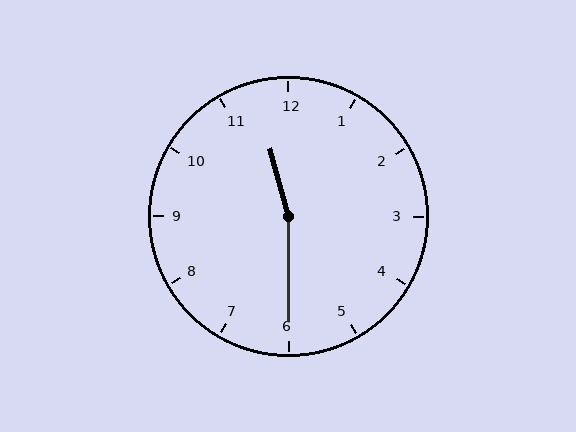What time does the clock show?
11:30.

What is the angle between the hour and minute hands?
Approximately 165 degrees.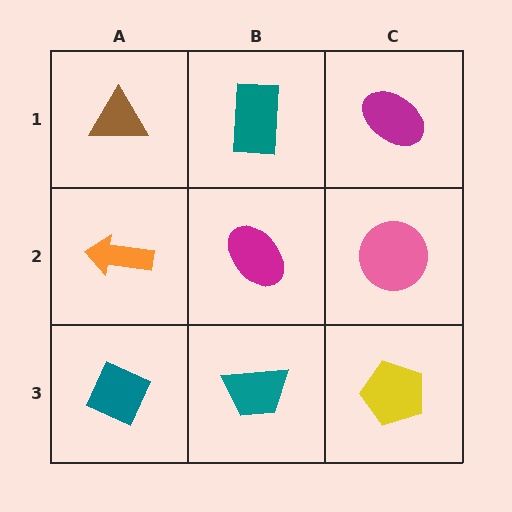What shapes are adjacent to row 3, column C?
A pink circle (row 2, column C), a teal trapezoid (row 3, column B).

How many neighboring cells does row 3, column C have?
2.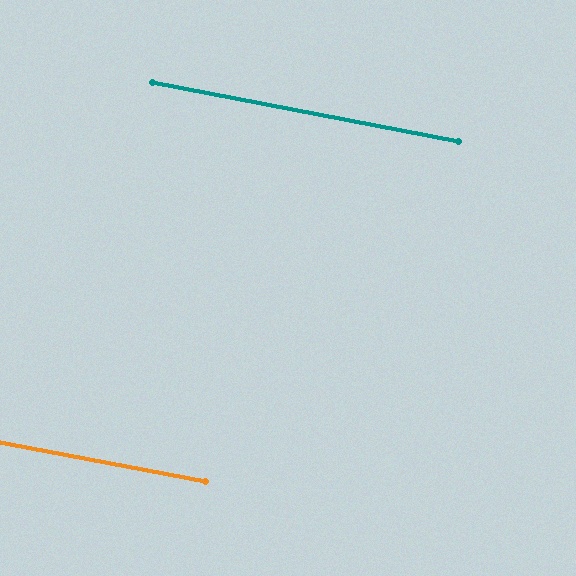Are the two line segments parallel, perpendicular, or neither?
Parallel — their directions differ by only 0.3°.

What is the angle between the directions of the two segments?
Approximately 0 degrees.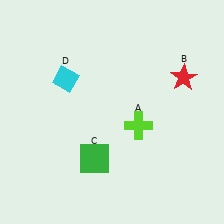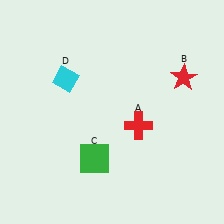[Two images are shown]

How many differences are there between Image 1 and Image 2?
There is 1 difference between the two images.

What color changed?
The cross (A) changed from lime in Image 1 to red in Image 2.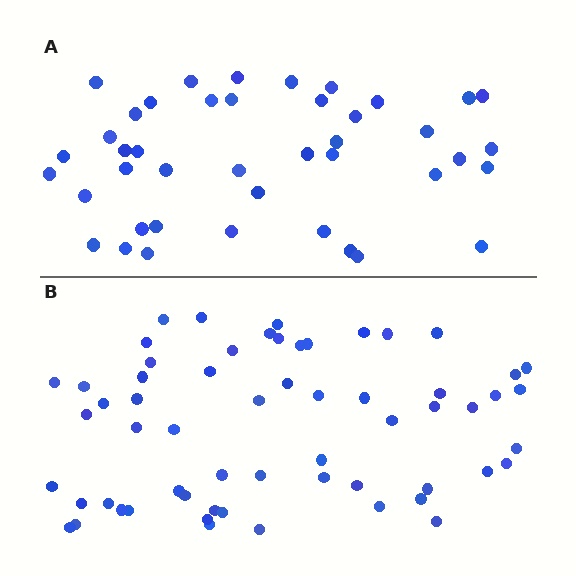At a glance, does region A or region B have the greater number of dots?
Region B (the bottom region) has more dots.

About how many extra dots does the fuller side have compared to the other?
Region B has approximately 20 more dots than region A.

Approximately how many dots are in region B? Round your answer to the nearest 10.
About 60 dots.